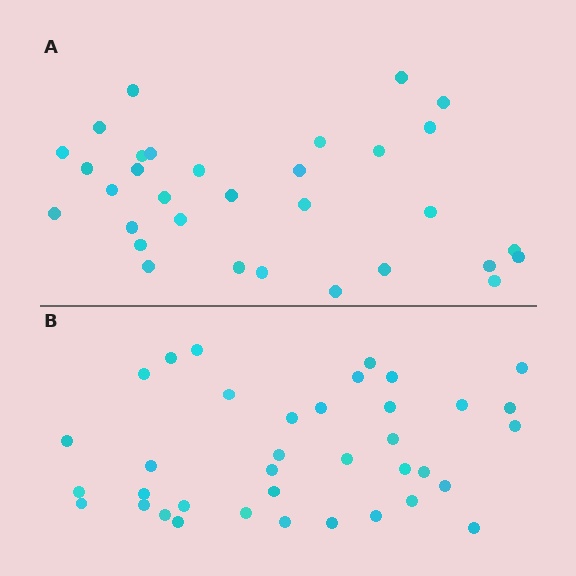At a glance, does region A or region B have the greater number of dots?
Region B (the bottom region) has more dots.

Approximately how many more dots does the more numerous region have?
Region B has about 5 more dots than region A.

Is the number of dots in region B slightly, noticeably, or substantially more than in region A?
Region B has only slightly more — the two regions are fairly close. The ratio is roughly 1.2 to 1.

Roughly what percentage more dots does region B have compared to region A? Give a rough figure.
About 15% more.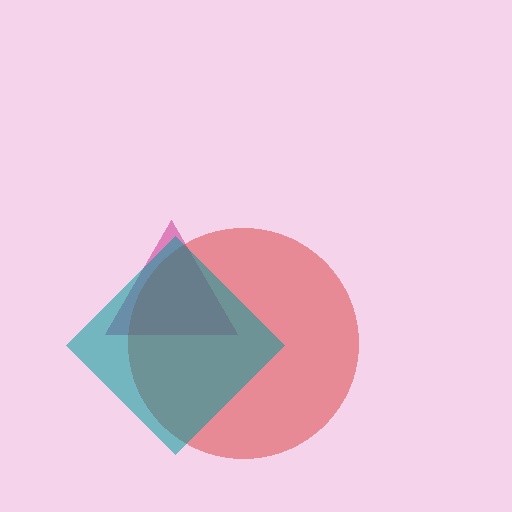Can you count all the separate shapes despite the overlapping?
Yes, there are 3 separate shapes.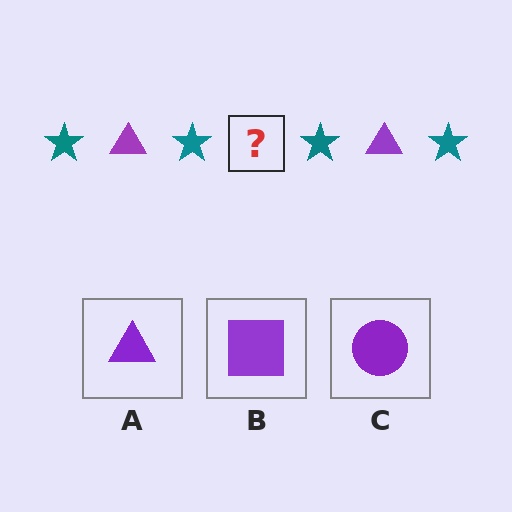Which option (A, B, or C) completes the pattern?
A.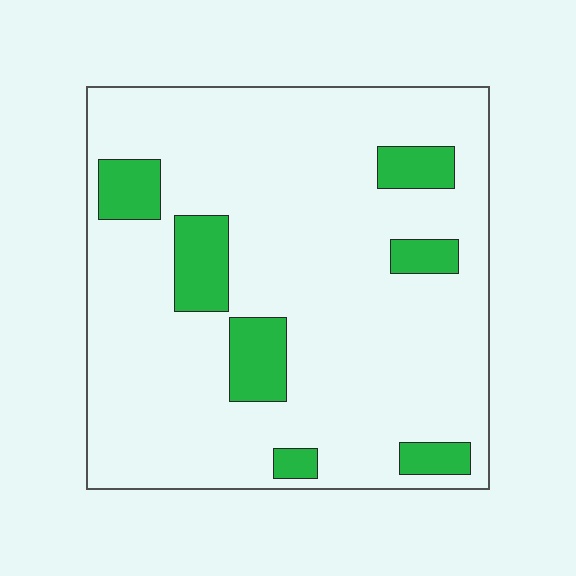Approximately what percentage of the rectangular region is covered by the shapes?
Approximately 15%.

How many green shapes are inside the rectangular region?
7.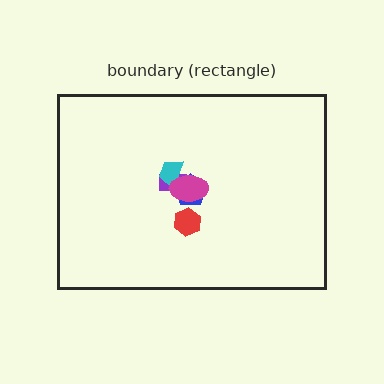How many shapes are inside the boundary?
5 inside, 0 outside.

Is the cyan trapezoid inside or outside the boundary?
Inside.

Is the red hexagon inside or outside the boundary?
Inside.